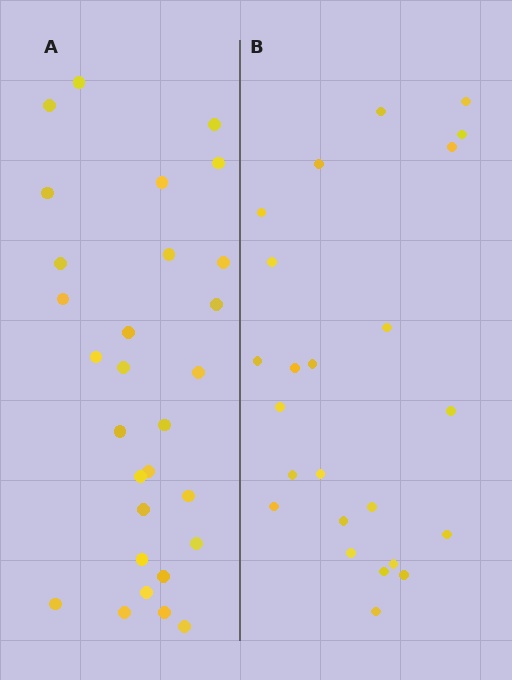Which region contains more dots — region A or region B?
Region A (the left region) has more dots.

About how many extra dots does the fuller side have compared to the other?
Region A has about 5 more dots than region B.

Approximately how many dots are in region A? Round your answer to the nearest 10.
About 30 dots. (The exact count is 29, which rounds to 30.)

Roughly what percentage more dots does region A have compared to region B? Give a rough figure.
About 20% more.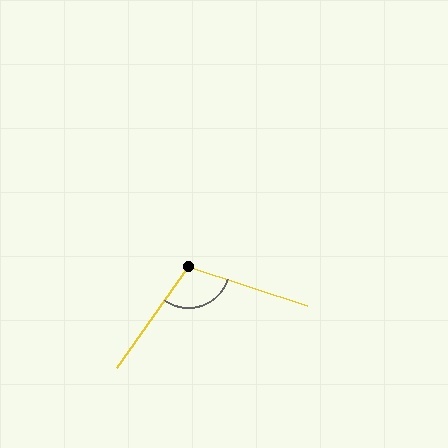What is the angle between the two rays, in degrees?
Approximately 107 degrees.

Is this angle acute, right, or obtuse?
It is obtuse.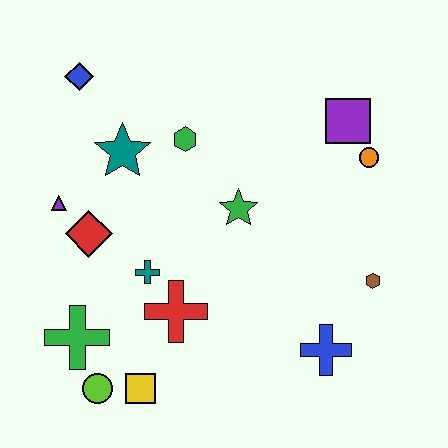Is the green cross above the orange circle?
No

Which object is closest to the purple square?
The orange circle is closest to the purple square.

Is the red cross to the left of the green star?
Yes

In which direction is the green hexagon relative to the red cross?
The green hexagon is above the red cross.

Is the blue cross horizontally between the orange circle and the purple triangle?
Yes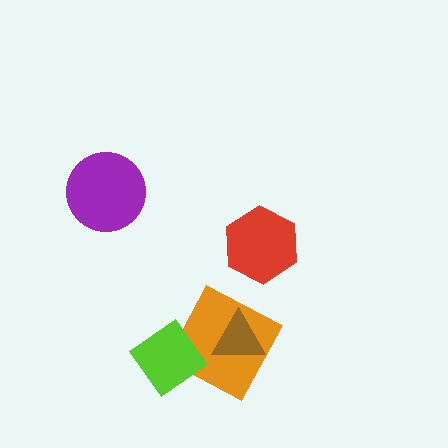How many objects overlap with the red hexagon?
0 objects overlap with the red hexagon.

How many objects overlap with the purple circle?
0 objects overlap with the purple circle.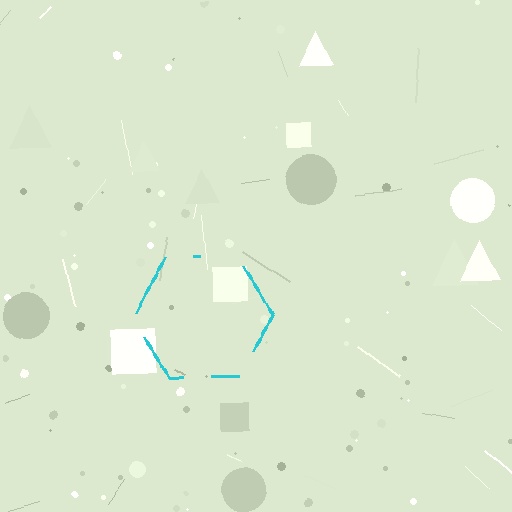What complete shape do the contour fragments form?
The contour fragments form a hexagon.